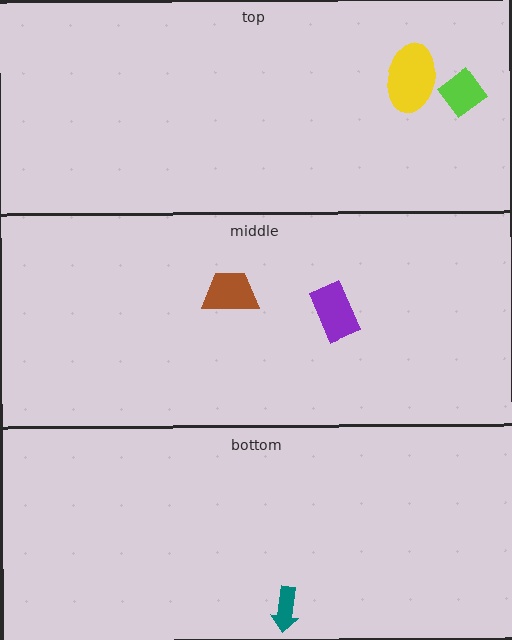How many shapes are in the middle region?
2.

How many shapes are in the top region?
2.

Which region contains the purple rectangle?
The middle region.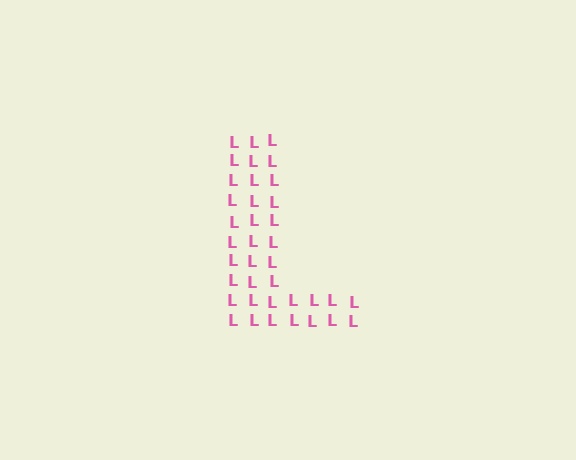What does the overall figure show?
The overall figure shows the letter L.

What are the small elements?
The small elements are letter L's.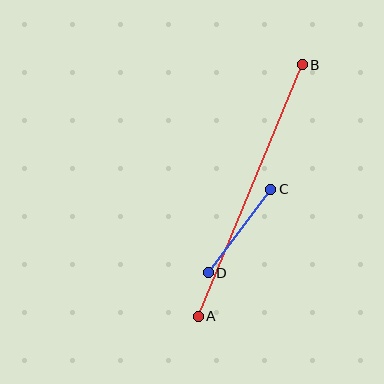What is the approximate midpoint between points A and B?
The midpoint is at approximately (250, 191) pixels.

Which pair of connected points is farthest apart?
Points A and B are farthest apart.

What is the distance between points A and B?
The distance is approximately 272 pixels.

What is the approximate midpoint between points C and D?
The midpoint is at approximately (239, 231) pixels.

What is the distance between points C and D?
The distance is approximately 104 pixels.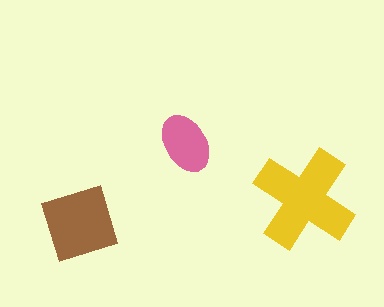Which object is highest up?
The pink ellipse is topmost.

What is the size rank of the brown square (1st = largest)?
2nd.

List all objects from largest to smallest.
The yellow cross, the brown square, the pink ellipse.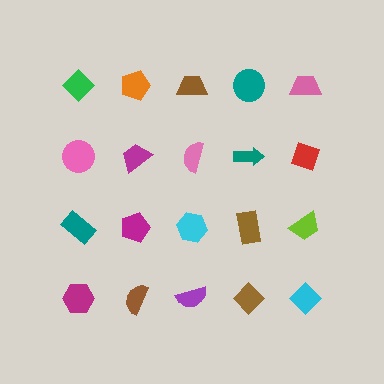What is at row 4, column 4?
A brown diamond.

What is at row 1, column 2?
An orange pentagon.